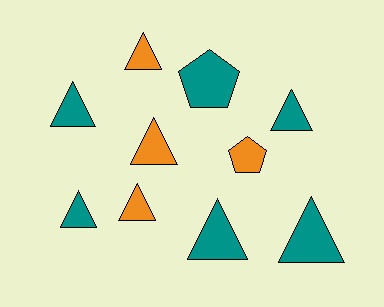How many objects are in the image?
There are 10 objects.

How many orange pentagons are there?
There is 1 orange pentagon.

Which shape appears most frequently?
Triangle, with 8 objects.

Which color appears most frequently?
Teal, with 6 objects.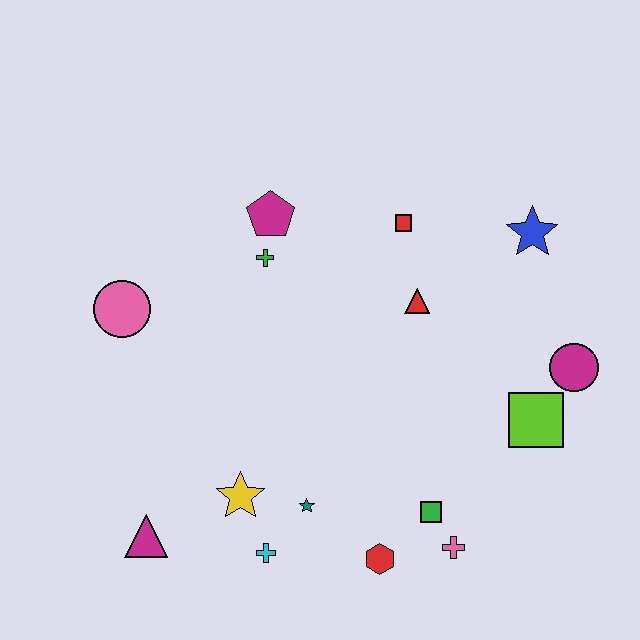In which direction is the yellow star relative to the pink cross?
The yellow star is to the left of the pink cross.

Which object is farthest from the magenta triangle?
The blue star is farthest from the magenta triangle.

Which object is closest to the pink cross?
The green square is closest to the pink cross.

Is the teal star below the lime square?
Yes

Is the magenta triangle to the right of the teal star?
No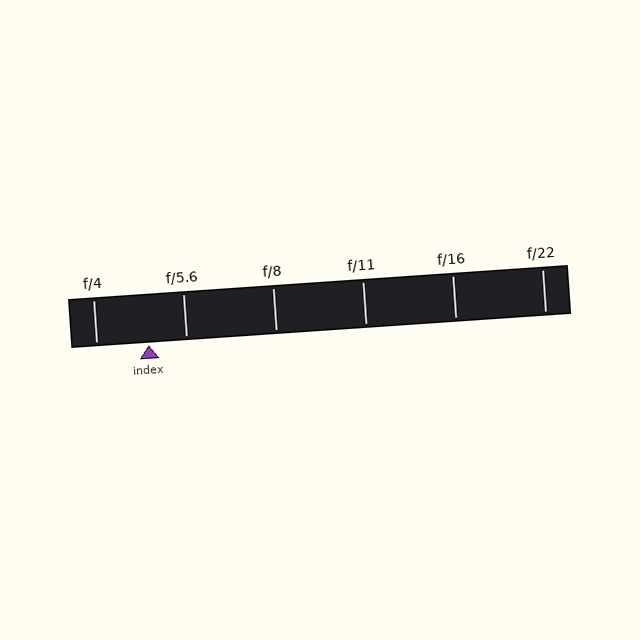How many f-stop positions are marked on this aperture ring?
There are 6 f-stop positions marked.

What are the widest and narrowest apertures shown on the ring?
The widest aperture shown is f/4 and the narrowest is f/22.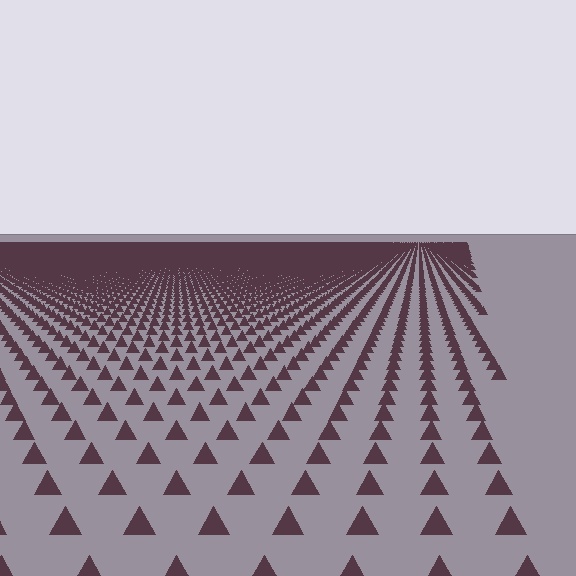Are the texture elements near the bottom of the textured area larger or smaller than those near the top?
Larger. Near the bottom, elements are closer to the viewer and appear at a bigger on-screen size.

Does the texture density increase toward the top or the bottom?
Density increases toward the top.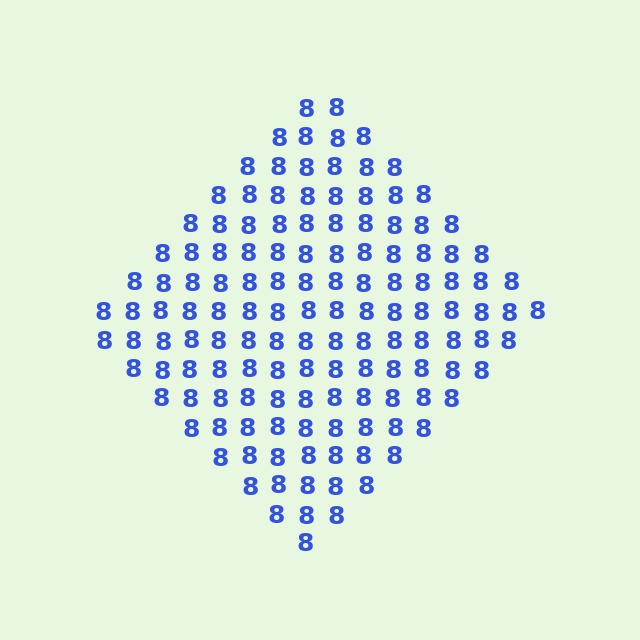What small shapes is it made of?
It is made of small digit 8's.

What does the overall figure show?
The overall figure shows a diamond.